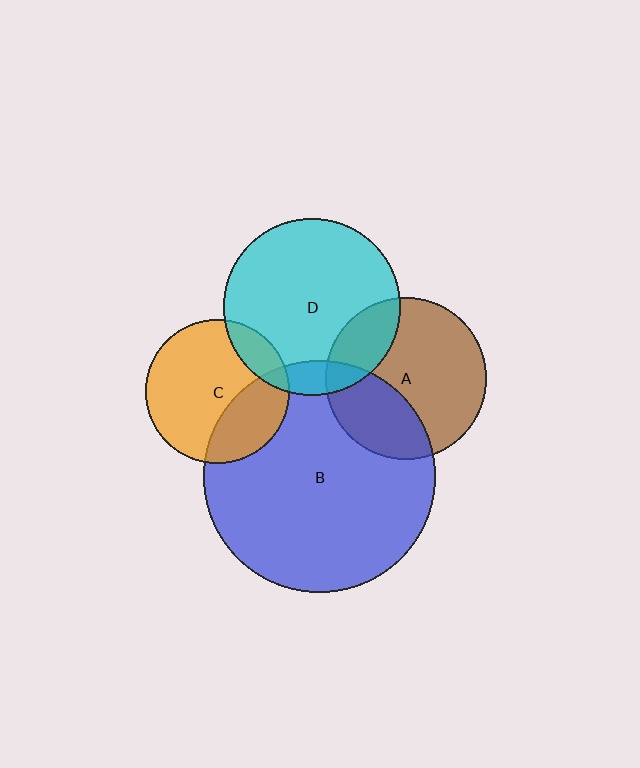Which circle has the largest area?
Circle B (blue).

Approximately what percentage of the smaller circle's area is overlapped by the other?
Approximately 20%.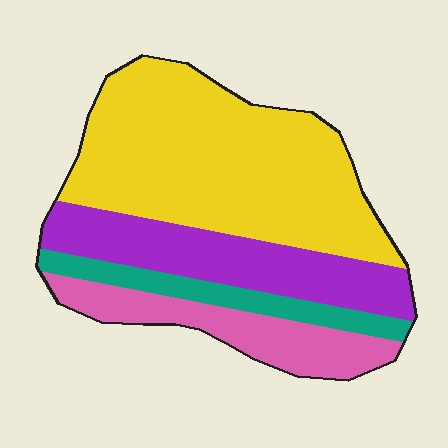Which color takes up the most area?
Yellow, at roughly 50%.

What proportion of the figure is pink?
Pink takes up less than a sixth of the figure.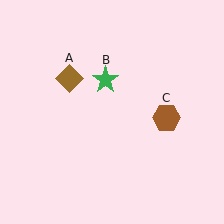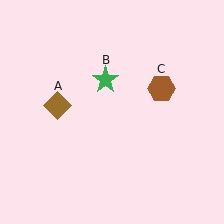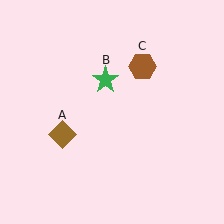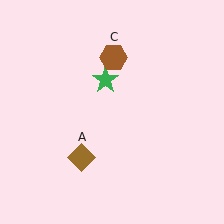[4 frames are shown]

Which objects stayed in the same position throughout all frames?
Green star (object B) remained stationary.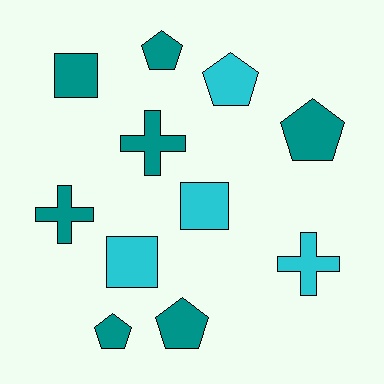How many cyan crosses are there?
There is 1 cyan cross.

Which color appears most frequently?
Teal, with 7 objects.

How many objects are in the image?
There are 11 objects.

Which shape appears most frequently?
Pentagon, with 5 objects.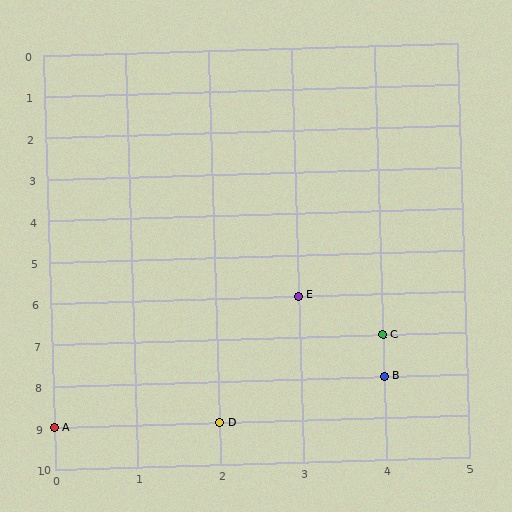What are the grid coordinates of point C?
Point C is at grid coordinates (4, 7).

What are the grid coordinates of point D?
Point D is at grid coordinates (2, 9).